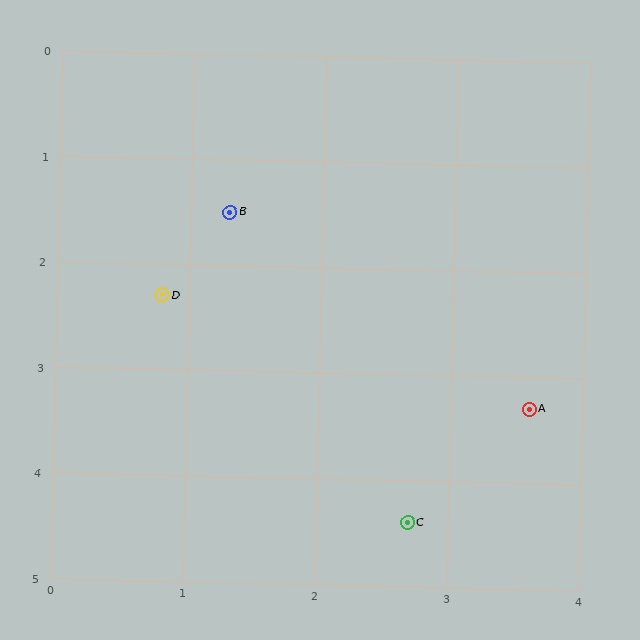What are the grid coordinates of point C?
Point C is at approximately (2.7, 4.4).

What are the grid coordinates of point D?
Point D is at approximately (0.8, 2.3).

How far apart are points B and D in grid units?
Points B and D are about 0.9 grid units apart.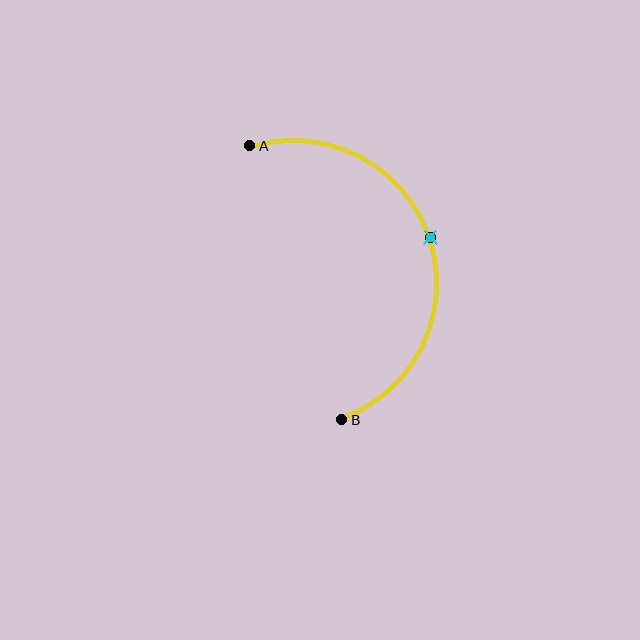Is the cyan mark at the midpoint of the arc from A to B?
Yes. The cyan mark lies on the arc at equal arc-length from both A and B — it is the arc midpoint.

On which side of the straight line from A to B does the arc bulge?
The arc bulges to the right of the straight line connecting A and B.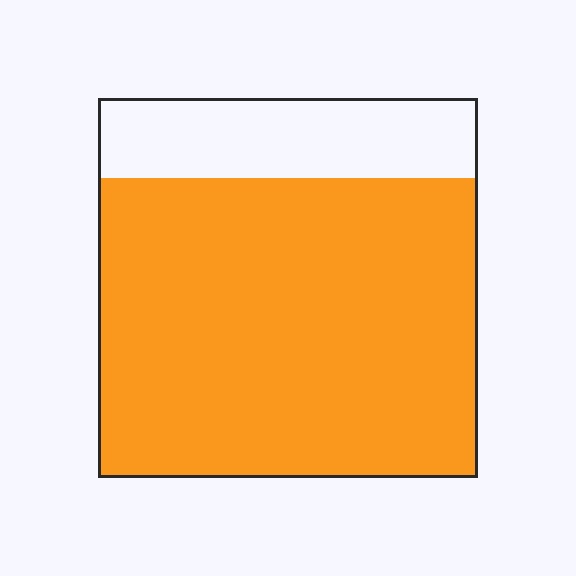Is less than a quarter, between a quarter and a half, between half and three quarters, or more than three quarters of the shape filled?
More than three quarters.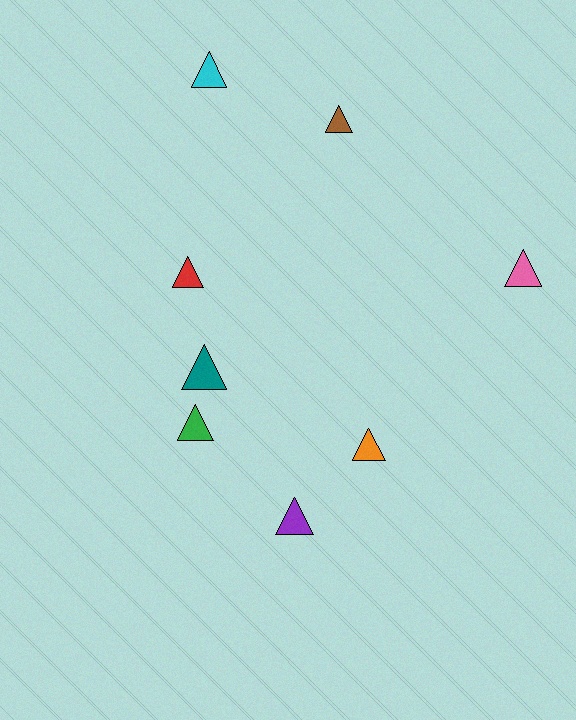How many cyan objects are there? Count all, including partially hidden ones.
There is 1 cyan object.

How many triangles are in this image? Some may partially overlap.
There are 8 triangles.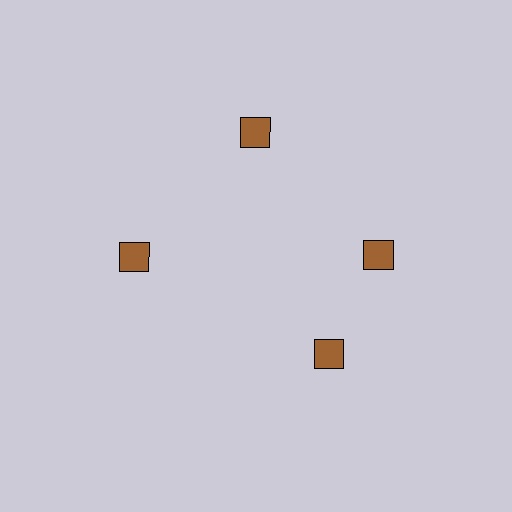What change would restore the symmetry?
The symmetry would be restored by rotating it back into even spacing with its neighbors so that all 4 diamonds sit at equal angles and equal distance from the center.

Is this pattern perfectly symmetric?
No. The 4 brown diamonds are arranged in a ring, but one element near the 6 o'clock position is rotated out of alignment along the ring, breaking the 4-fold rotational symmetry.